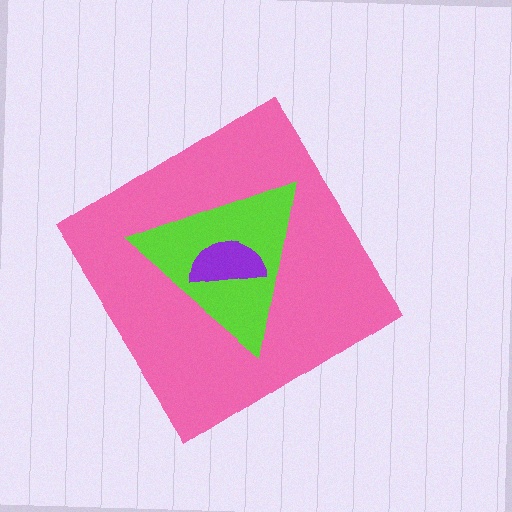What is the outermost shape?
The pink diamond.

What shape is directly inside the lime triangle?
The purple semicircle.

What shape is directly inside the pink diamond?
The lime triangle.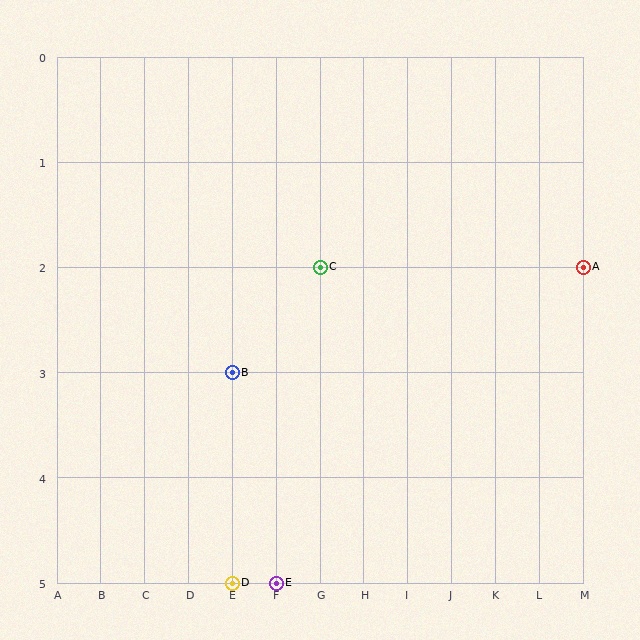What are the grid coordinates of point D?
Point D is at grid coordinates (E, 5).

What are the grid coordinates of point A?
Point A is at grid coordinates (M, 2).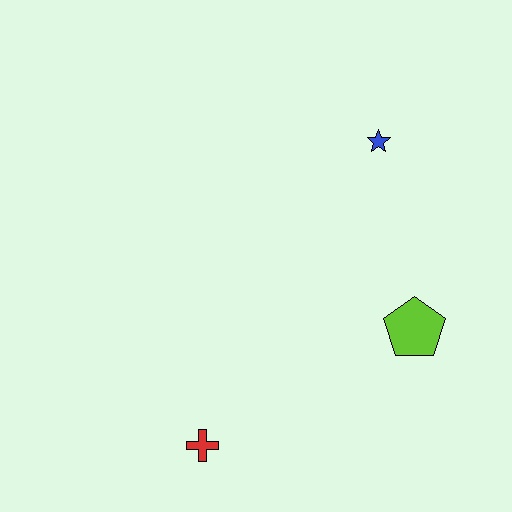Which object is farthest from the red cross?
The blue star is farthest from the red cross.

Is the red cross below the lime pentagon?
Yes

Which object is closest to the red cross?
The lime pentagon is closest to the red cross.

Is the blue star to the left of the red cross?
No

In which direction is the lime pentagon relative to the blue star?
The lime pentagon is below the blue star.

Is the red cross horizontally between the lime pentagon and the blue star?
No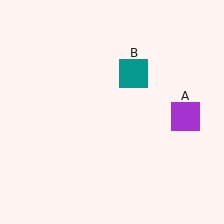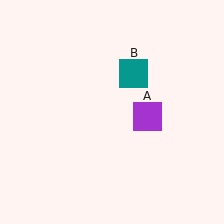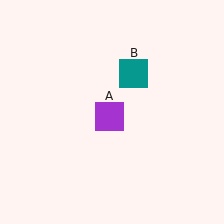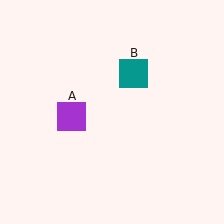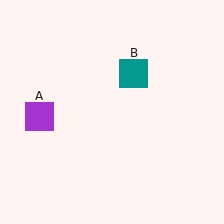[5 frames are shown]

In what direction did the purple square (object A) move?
The purple square (object A) moved left.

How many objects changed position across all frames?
1 object changed position: purple square (object A).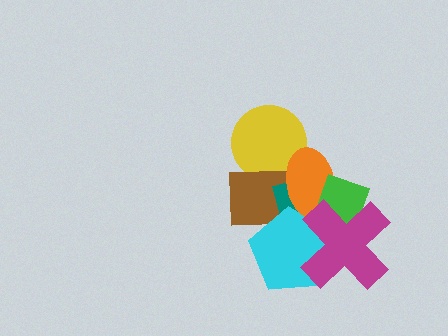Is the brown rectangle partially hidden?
Yes, it is partially covered by another shape.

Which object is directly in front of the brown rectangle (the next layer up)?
The teal rectangle is directly in front of the brown rectangle.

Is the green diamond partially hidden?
Yes, it is partially covered by another shape.